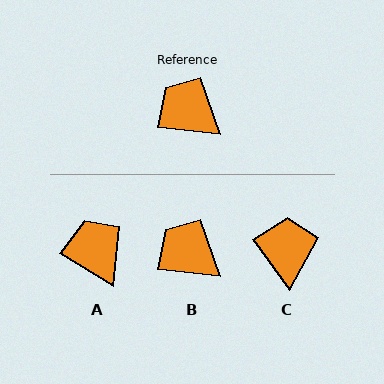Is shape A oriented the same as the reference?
No, it is off by about 25 degrees.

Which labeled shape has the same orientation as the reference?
B.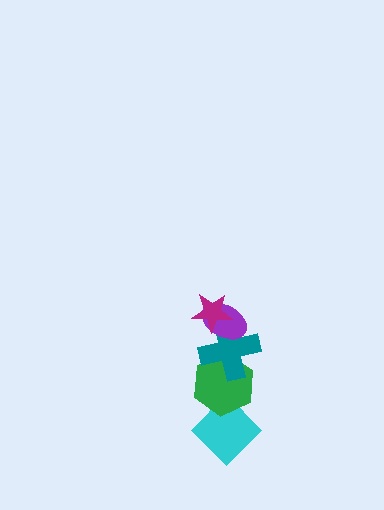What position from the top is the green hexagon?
The green hexagon is 4th from the top.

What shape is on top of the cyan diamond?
The green hexagon is on top of the cyan diamond.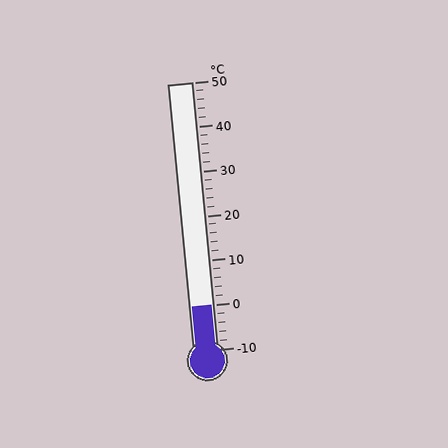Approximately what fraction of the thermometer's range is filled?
The thermometer is filled to approximately 15% of its range.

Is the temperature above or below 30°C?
The temperature is below 30°C.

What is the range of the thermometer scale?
The thermometer scale ranges from -10°C to 50°C.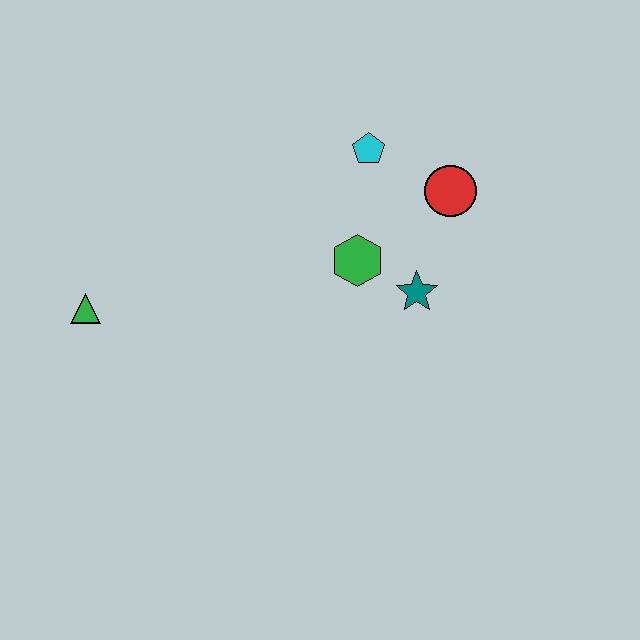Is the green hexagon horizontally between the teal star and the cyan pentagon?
No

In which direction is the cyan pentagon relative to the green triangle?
The cyan pentagon is to the right of the green triangle.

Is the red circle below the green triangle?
No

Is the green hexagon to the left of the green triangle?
No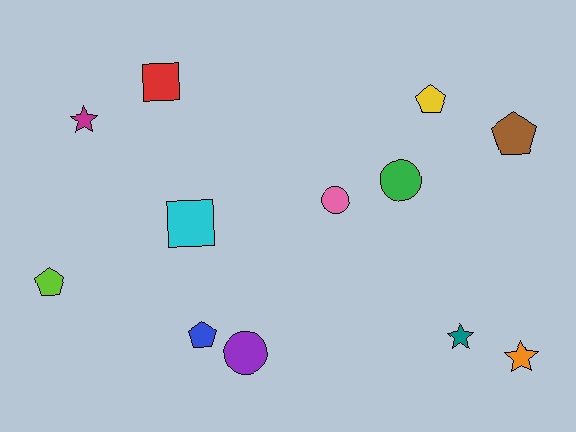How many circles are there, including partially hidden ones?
There are 3 circles.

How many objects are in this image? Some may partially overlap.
There are 12 objects.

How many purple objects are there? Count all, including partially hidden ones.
There is 1 purple object.